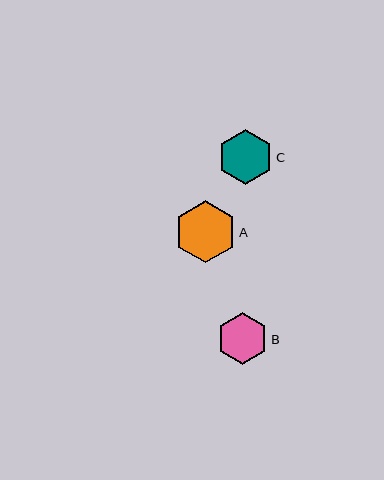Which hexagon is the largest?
Hexagon A is the largest with a size of approximately 62 pixels.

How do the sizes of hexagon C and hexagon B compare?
Hexagon C and hexagon B are approximately the same size.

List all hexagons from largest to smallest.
From largest to smallest: A, C, B.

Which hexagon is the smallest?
Hexagon B is the smallest with a size of approximately 51 pixels.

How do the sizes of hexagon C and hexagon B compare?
Hexagon C and hexagon B are approximately the same size.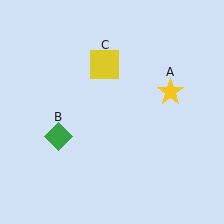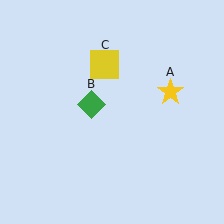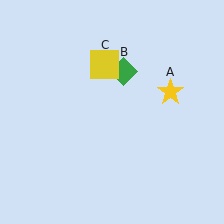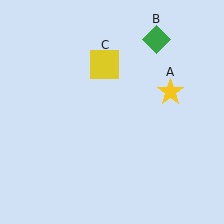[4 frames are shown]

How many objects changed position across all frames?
1 object changed position: green diamond (object B).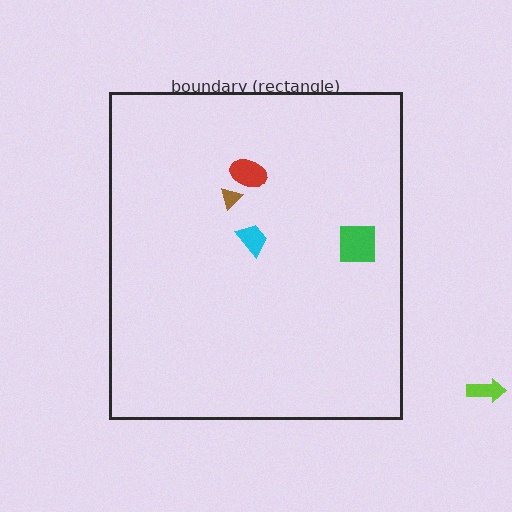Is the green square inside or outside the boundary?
Inside.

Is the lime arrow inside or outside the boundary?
Outside.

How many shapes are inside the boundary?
4 inside, 1 outside.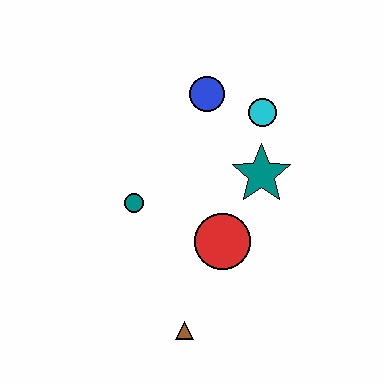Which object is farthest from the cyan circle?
The brown triangle is farthest from the cyan circle.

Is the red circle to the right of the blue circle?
Yes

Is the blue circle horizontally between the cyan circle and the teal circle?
Yes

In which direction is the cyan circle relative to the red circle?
The cyan circle is above the red circle.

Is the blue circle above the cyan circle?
Yes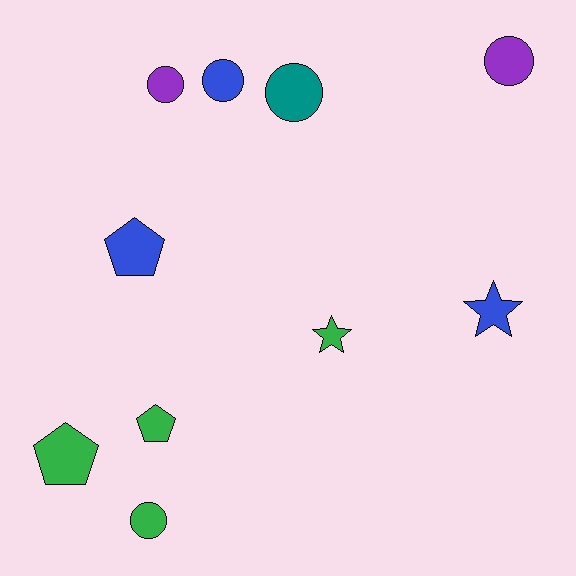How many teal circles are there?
There is 1 teal circle.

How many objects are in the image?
There are 10 objects.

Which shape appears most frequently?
Circle, with 5 objects.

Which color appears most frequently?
Green, with 4 objects.